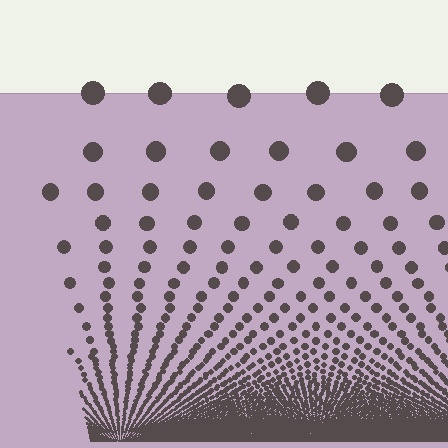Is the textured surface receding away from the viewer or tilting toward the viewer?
The surface appears to tilt toward the viewer. Texture elements get larger and sparser toward the top.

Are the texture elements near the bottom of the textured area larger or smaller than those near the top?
Smaller. The gradient is inverted — elements near the bottom are smaller and denser.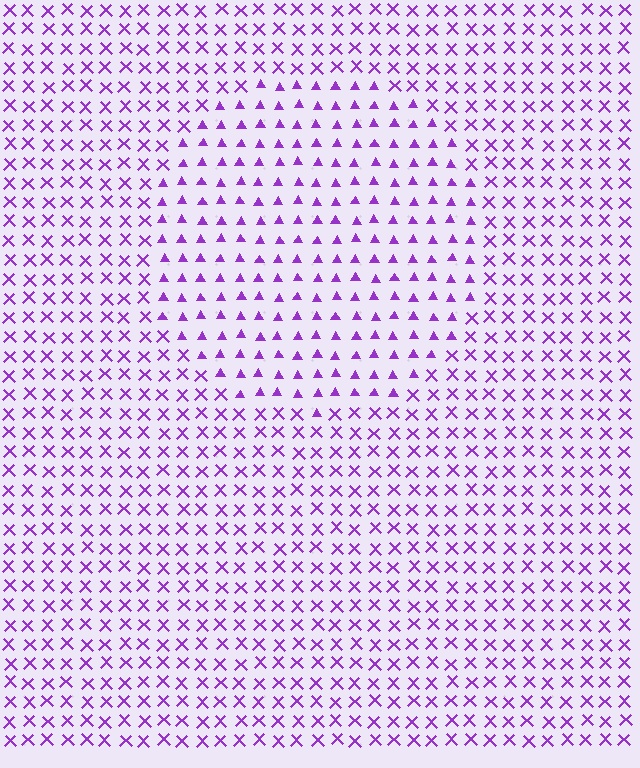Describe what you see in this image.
The image is filled with small purple elements arranged in a uniform grid. A circle-shaped region contains triangles, while the surrounding area contains X marks. The boundary is defined purely by the change in element shape.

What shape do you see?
I see a circle.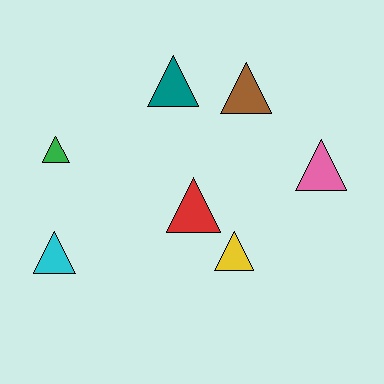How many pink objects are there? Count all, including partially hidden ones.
There is 1 pink object.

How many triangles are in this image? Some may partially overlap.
There are 7 triangles.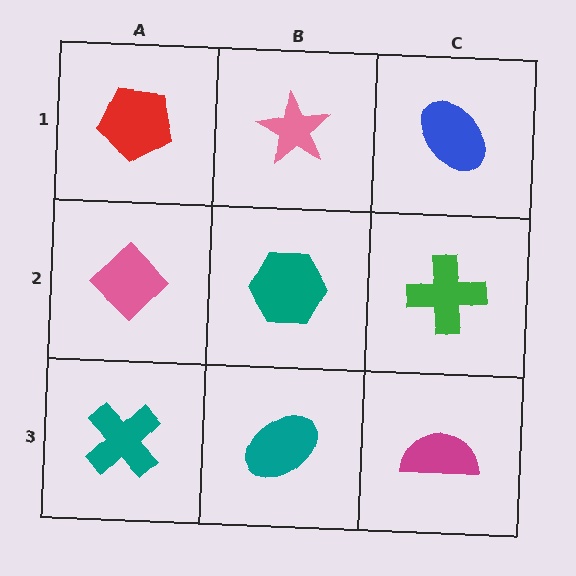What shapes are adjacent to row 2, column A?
A red pentagon (row 1, column A), a teal cross (row 3, column A), a teal hexagon (row 2, column B).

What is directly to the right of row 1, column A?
A pink star.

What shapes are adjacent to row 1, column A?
A pink diamond (row 2, column A), a pink star (row 1, column B).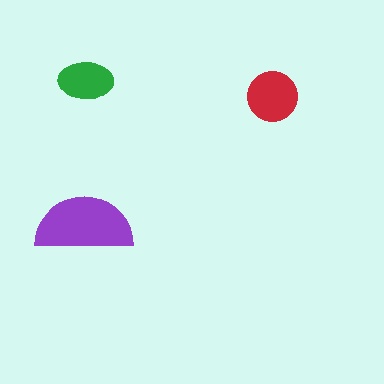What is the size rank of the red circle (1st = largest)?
2nd.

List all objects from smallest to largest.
The green ellipse, the red circle, the purple semicircle.